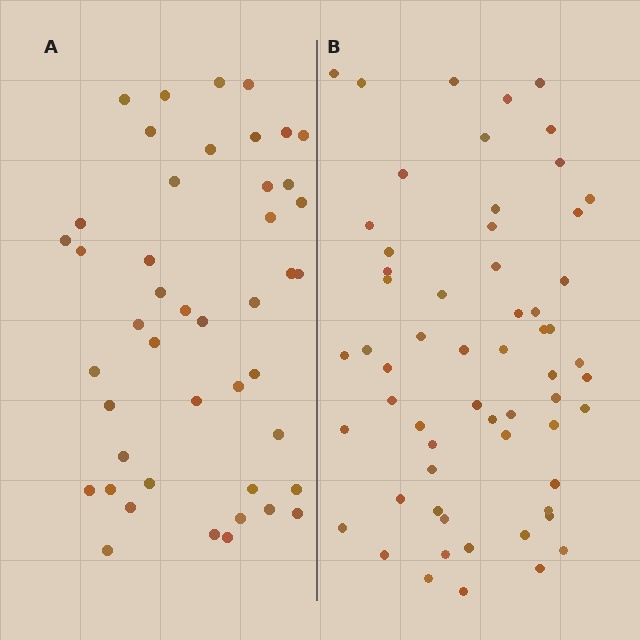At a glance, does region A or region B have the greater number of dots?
Region B (the right region) has more dots.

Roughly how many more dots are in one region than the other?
Region B has approximately 15 more dots than region A.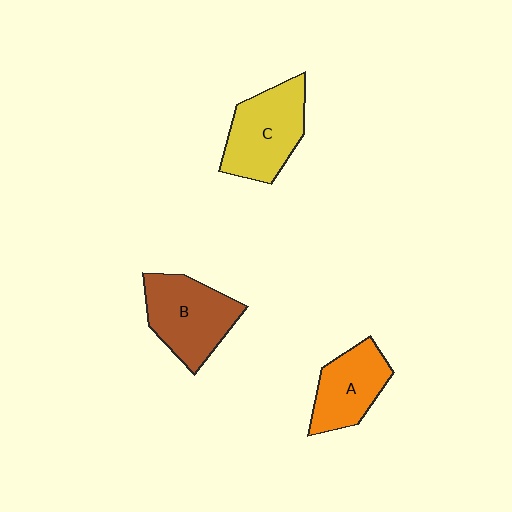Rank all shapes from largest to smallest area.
From largest to smallest: B (brown), C (yellow), A (orange).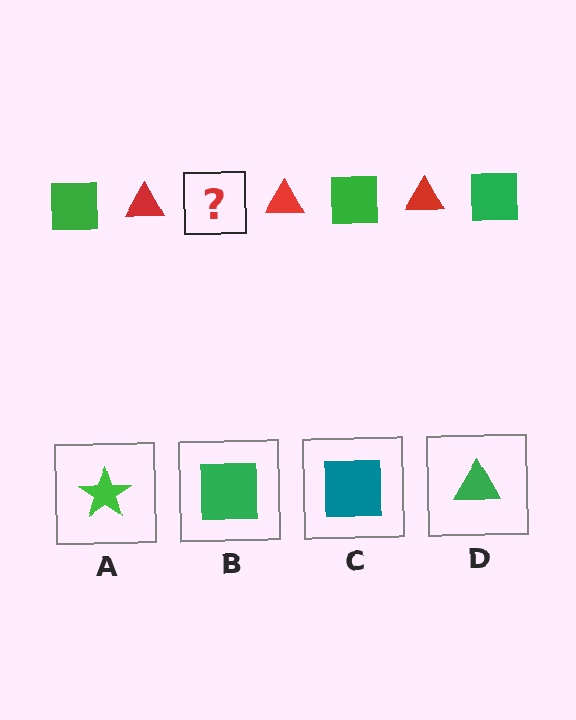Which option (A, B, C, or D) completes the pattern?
B.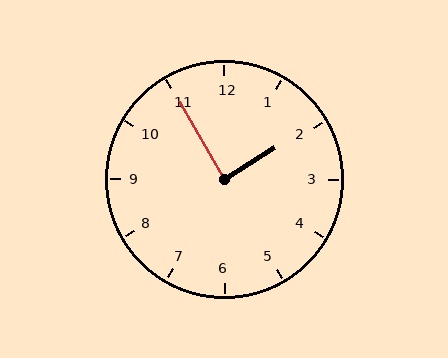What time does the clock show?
1:55.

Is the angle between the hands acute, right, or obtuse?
It is right.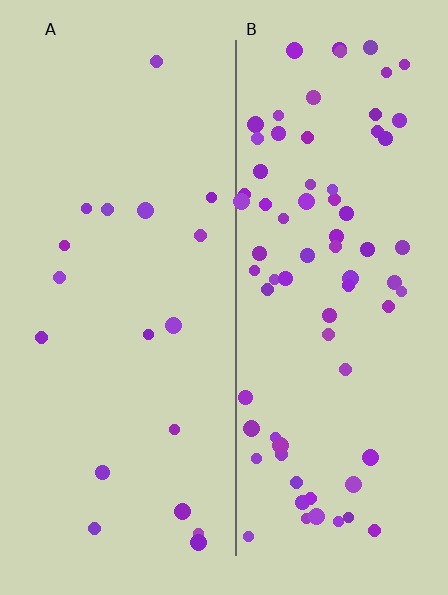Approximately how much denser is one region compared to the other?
Approximately 4.1× — region B over region A.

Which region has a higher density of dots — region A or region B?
B (the right).